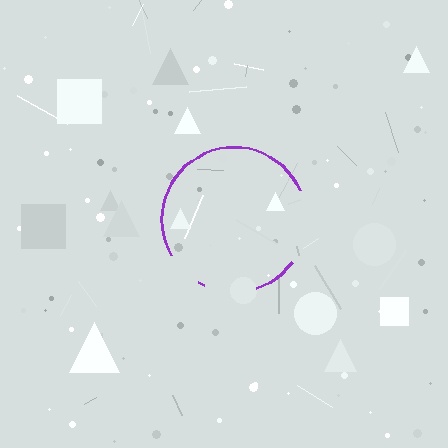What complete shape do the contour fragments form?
The contour fragments form a circle.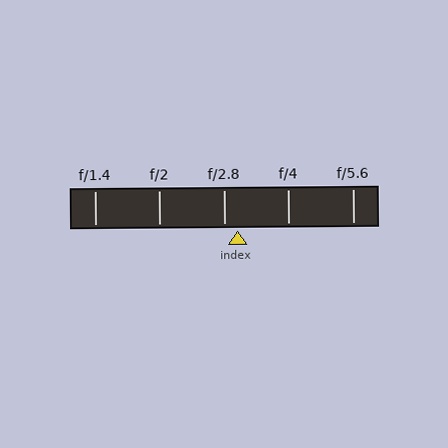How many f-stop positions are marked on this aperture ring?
There are 5 f-stop positions marked.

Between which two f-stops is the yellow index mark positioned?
The index mark is between f/2.8 and f/4.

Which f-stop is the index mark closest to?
The index mark is closest to f/2.8.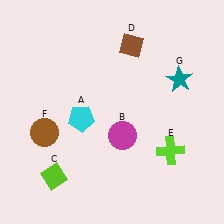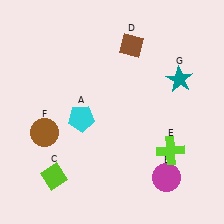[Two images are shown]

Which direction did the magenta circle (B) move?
The magenta circle (B) moved right.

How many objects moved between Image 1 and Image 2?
1 object moved between the two images.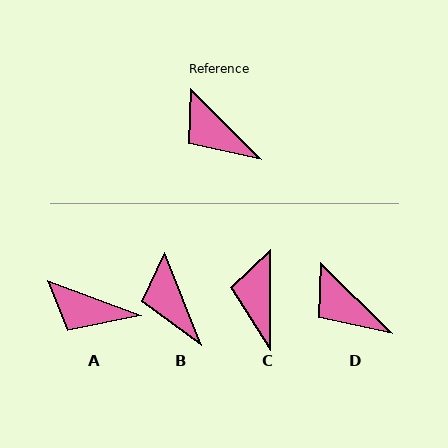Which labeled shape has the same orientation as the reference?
D.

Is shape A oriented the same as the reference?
No, it is off by about 24 degrees.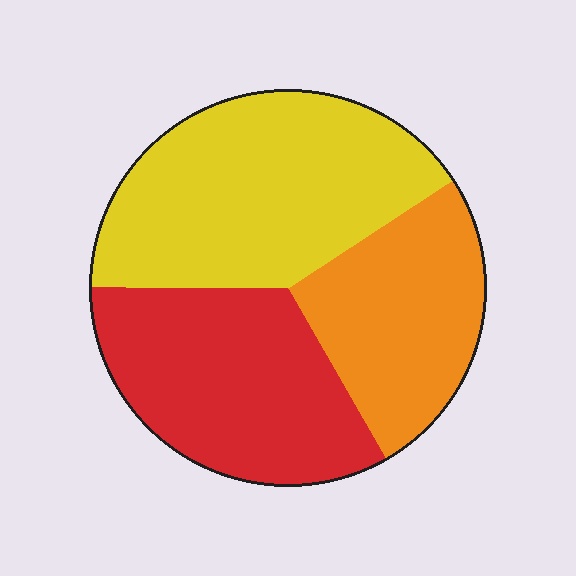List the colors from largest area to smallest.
From largest to smallest: yellow, red, orange.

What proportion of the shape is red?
Red takes up about one third (1/3) of the shape.